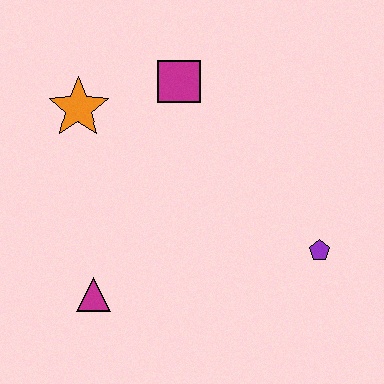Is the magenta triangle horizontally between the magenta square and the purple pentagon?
No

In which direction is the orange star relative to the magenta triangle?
The orange star is above the magenta triangle.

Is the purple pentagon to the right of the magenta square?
Yes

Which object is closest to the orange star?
The magenta square is closest to the orange star.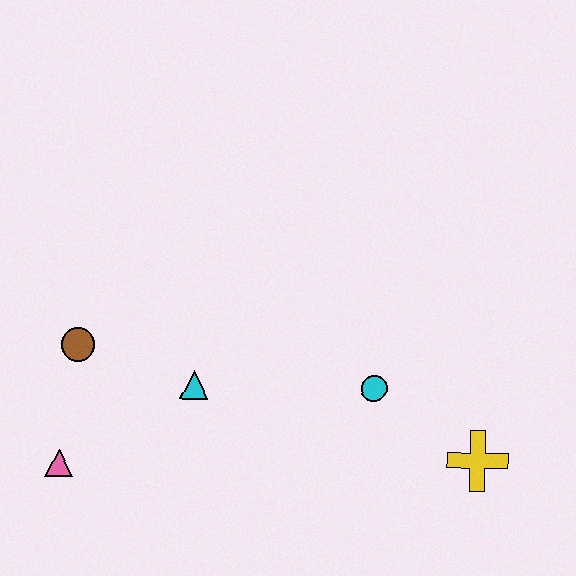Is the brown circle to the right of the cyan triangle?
No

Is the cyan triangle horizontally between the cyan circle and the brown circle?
Yes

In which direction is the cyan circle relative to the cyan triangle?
The cyan circle is to the right of the cyan triangle.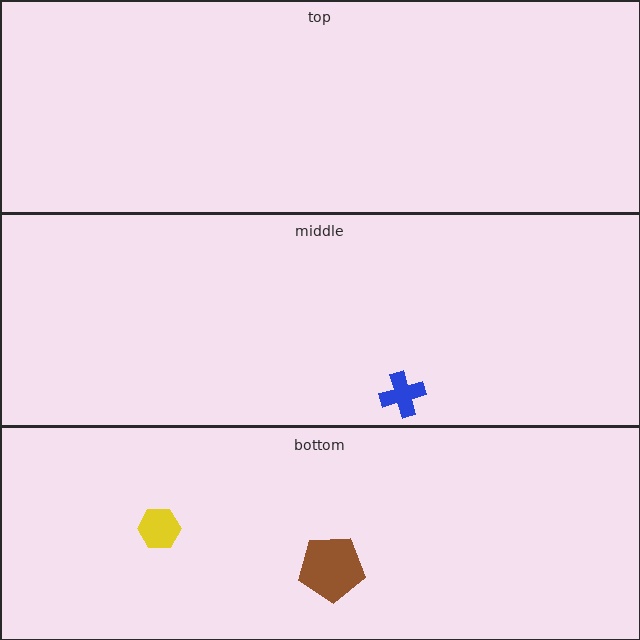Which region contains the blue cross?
The middle region.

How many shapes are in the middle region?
1.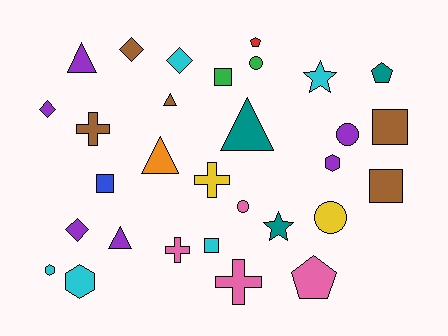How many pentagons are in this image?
There are 3 pentagons.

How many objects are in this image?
There are 30 objects.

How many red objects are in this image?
There is 1 red object.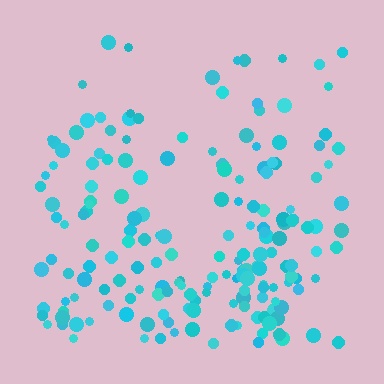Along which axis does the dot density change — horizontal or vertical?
Vertical.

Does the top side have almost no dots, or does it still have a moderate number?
Still a moderate number, just noticeably fewer than the bottom.